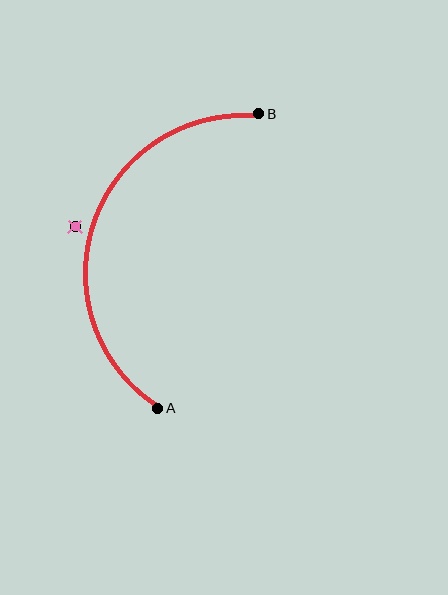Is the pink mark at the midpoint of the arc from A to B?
No — the pink mark does not lie on the arc at all. It sits slightly outside the curve.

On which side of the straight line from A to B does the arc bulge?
The arc bulges to the left of the straight line connecting A and B.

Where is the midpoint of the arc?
The arc midpoint is the point on the curve farthest from the straight line joining A and B. It sits to the left of that line.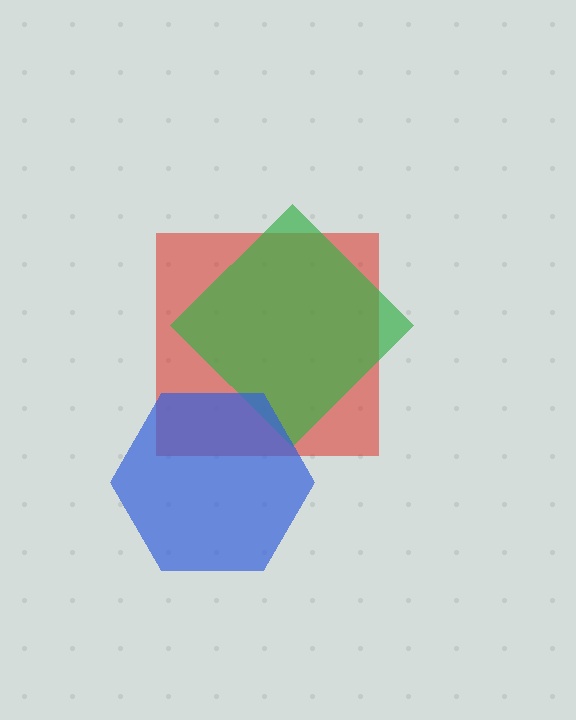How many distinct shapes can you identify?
There are 3 distinct shapes: a red square, a green diamond, a blue hexagon.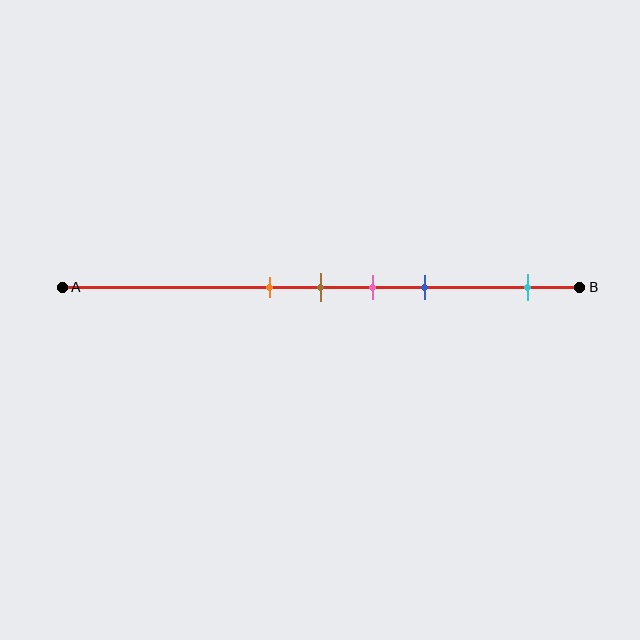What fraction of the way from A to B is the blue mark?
The blue mark is approximately 70% (0.7) of the way from A to B.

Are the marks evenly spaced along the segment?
No, the marks are not evenly spaced.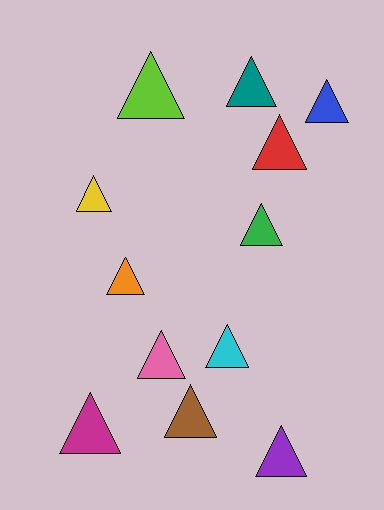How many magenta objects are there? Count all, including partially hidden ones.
There is 1 magenta object.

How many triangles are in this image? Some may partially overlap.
There are 12 triangles.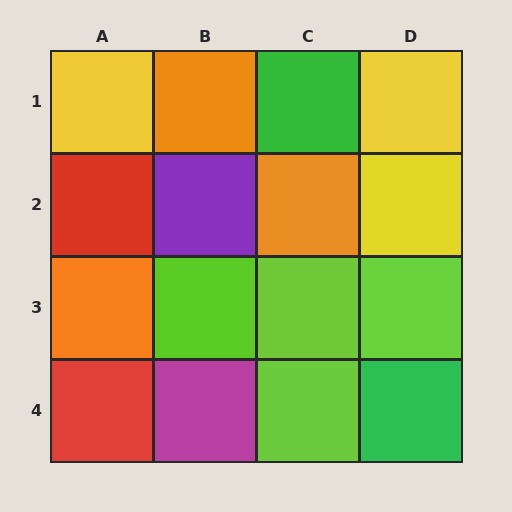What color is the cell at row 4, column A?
Red.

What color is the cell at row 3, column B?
Lime.